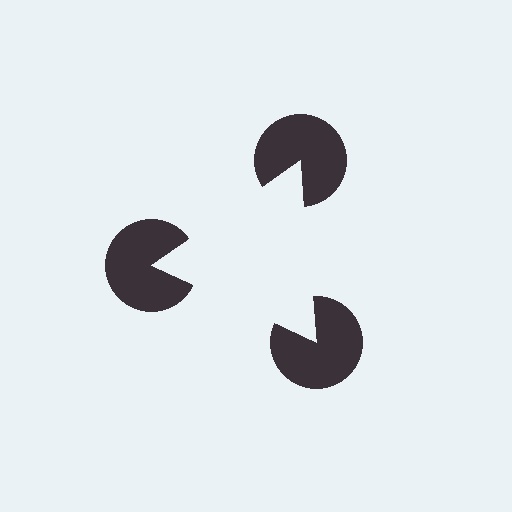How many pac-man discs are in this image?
There are 3 — one at each vertex of the illusory triangle.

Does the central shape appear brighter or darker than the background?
It typically appears slightly brighter than the background, even though no actual brightness change is drawn.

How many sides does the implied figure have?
3 sides.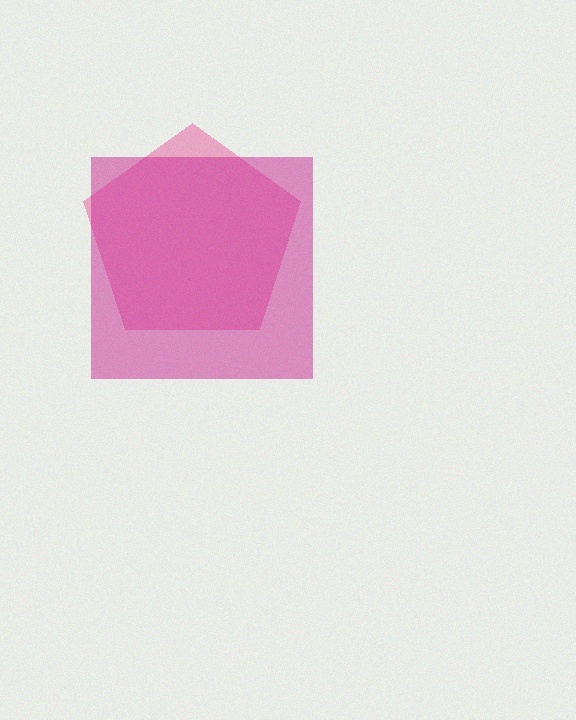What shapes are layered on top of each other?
The layered shapes are: a pink pentagon, a magenta square.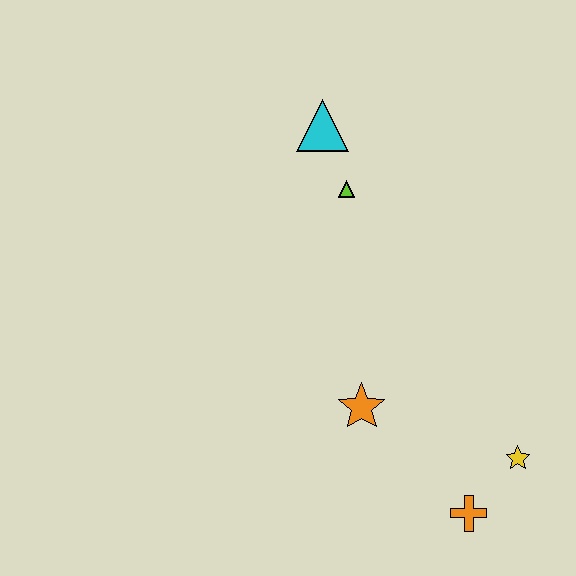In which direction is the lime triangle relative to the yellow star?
The lime triangle is above the yellow star.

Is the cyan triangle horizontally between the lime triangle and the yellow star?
No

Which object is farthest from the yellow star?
The cyan triangle is farthest from the yellow star.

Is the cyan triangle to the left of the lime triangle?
Yes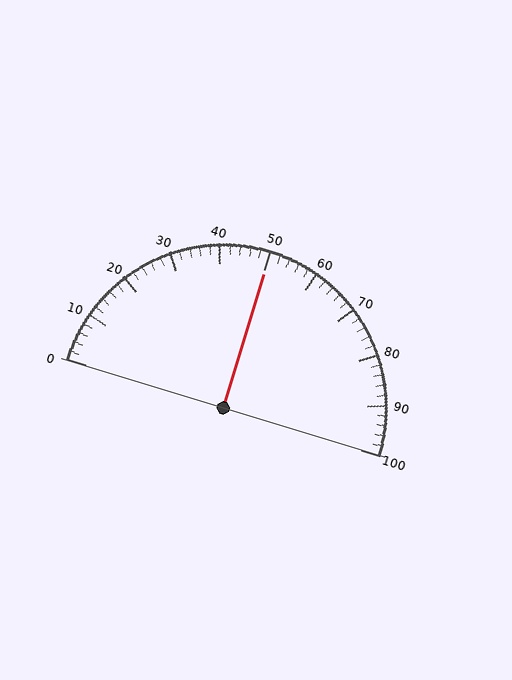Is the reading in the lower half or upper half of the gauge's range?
The reading is in the upper half of the range (0 to 100).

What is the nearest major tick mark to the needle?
The nearest major tick mark is 50.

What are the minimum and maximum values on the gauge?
The gauge ranges from 0 to 100.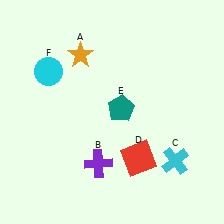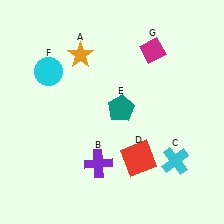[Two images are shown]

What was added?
A magenta diamond (G) was added in Image 2.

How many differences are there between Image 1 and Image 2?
There is 1 difference between the two images.